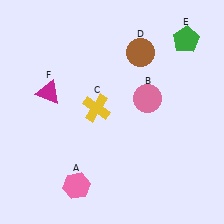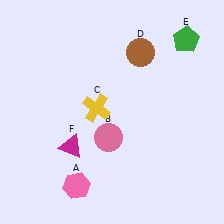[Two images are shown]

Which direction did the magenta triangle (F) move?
The magenta triangle (F) moved down.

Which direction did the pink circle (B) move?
The pink circle (B) moved left.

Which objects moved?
The objects that moved are: the pink circle (B), the magenta triangle (F).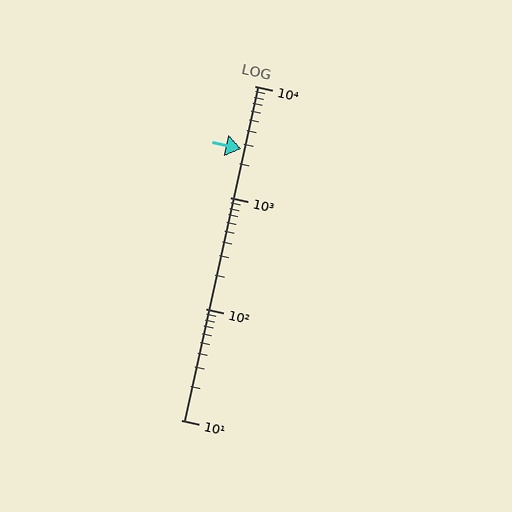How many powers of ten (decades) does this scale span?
The scale spans 3 decades, from 10 to 10000.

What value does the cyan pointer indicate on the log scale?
The pointer indicates approximately 2700.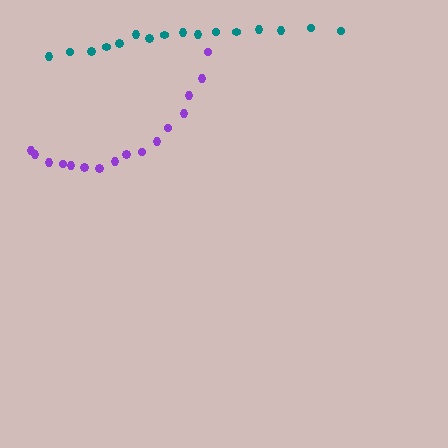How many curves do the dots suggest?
There are 2 distinct paths.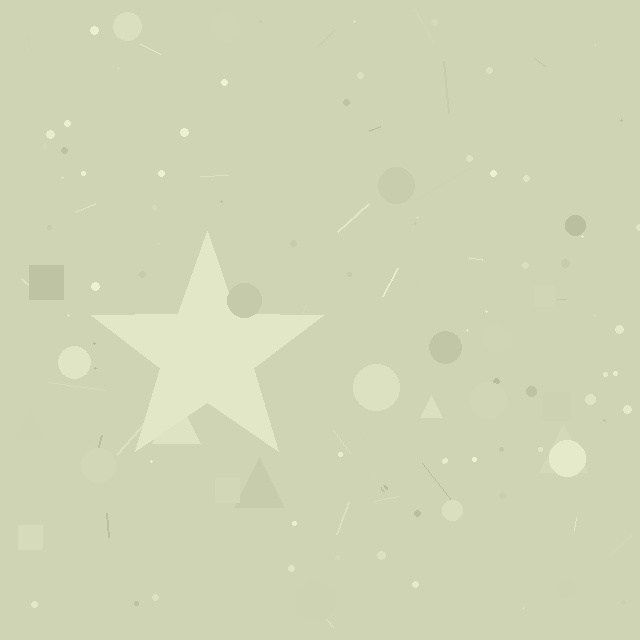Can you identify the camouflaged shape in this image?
The camouflaged shape is a star.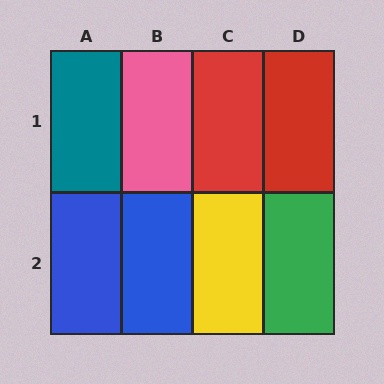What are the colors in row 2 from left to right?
Blue, blue, yellow, green.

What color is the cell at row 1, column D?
Red.